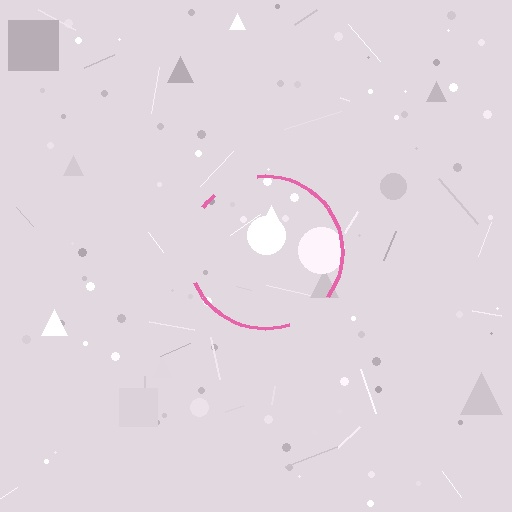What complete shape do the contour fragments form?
The contour fragments form a circle.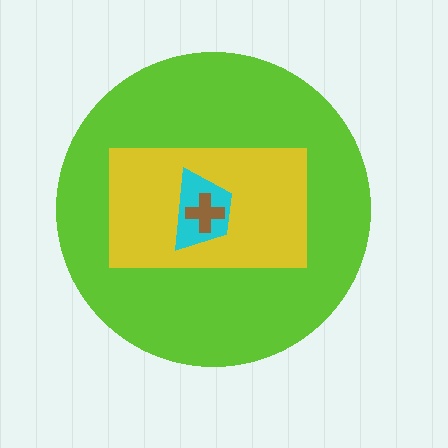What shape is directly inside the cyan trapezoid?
The brown cross.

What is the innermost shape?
The brown cross.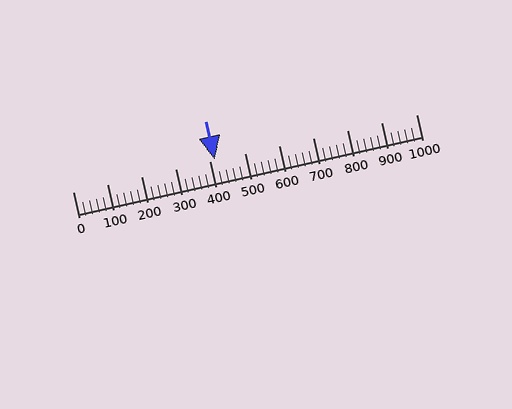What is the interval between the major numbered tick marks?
The major tick marks are spaced 100 units apart.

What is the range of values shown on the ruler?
The ruler shows values from 0 to 1000.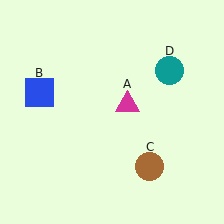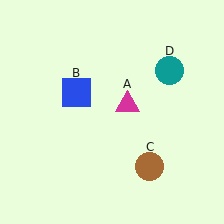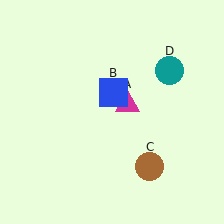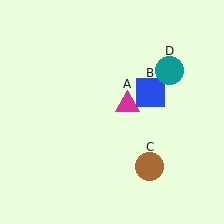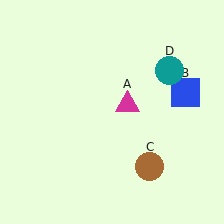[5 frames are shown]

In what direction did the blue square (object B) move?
The blue square (object B) moved right.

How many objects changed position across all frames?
1 object changed position: blue square (object B).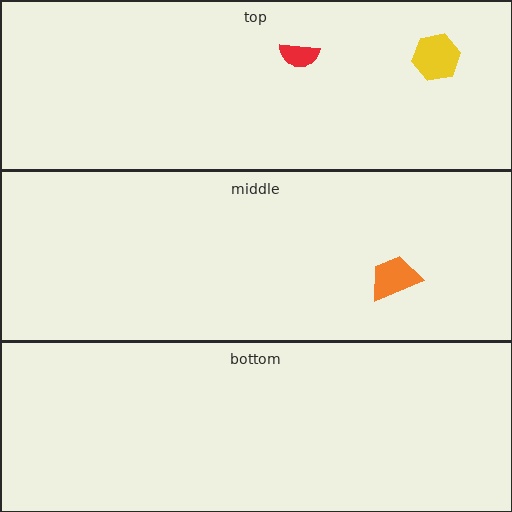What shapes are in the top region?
The red semicircle, the yellow hexagon.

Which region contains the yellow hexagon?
The top region.